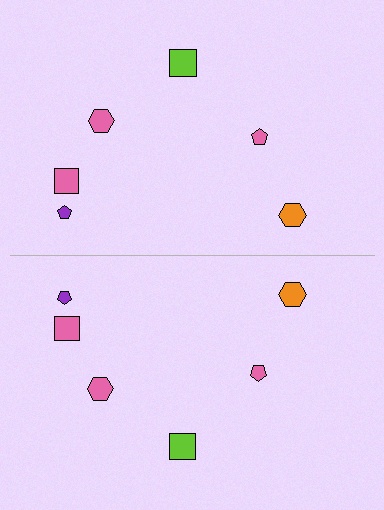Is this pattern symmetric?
Yes, this pattern has bilateral (reflection) symmetry.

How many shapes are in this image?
There are 12 shapes in this image.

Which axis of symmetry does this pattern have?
The pattern has a horizontal axis of symmetry running through the center of the image.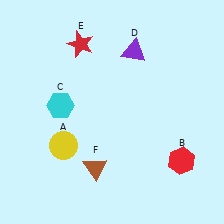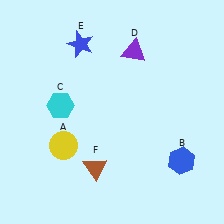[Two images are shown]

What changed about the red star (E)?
In Image 1, E is red. In Image 2, it changed to blue.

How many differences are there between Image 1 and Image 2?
There are 2 differences between the two images.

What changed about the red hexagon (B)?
In Image 1, B is red. In Image 2, it changed to blue.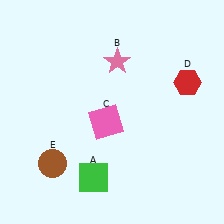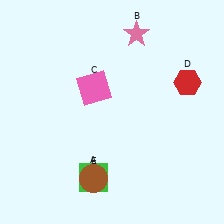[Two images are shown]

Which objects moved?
The objects that moved are: the pink star (B), the pink square (C), the brown circle (E).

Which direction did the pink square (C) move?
The pink square (C) moved up.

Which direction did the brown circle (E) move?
The brown circle (E) moved right.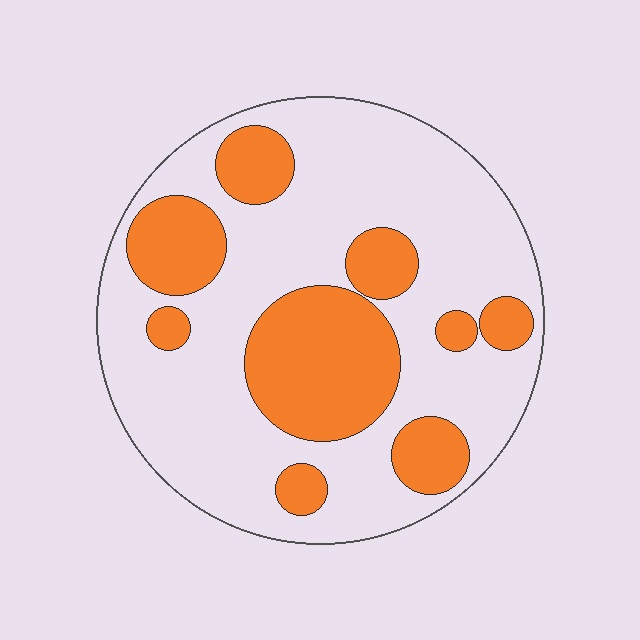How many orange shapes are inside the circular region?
9.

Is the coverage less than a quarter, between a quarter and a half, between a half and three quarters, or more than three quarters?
Between a quarter and a half.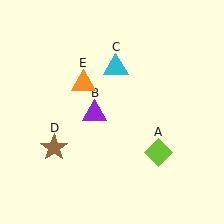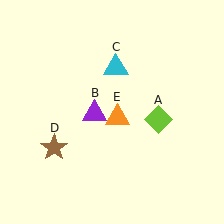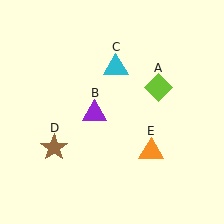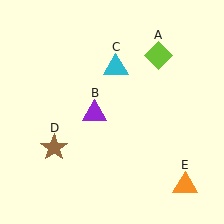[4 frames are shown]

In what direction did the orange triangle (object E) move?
The orange triangle (object E) moved down and to the right.